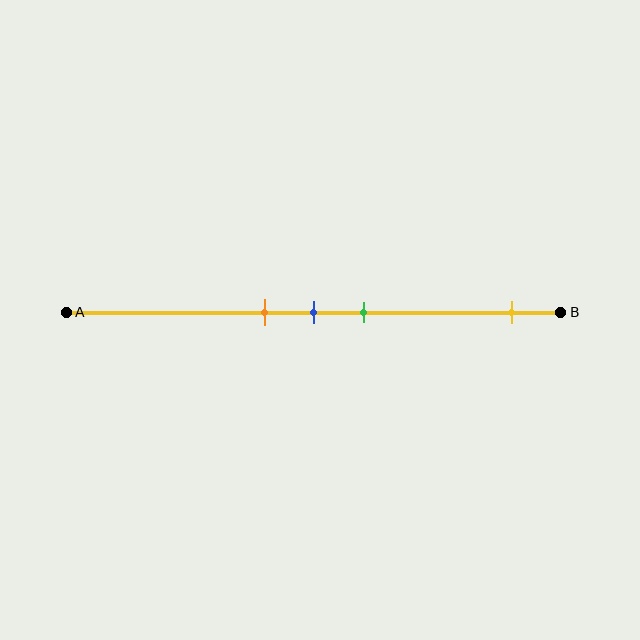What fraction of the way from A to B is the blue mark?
The blue mark is approximately 50% (0.5) of the way from A to B.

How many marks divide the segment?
There are 4 marks dividing the segment.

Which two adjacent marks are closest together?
The orange and blue marks are the closest adjacent pair.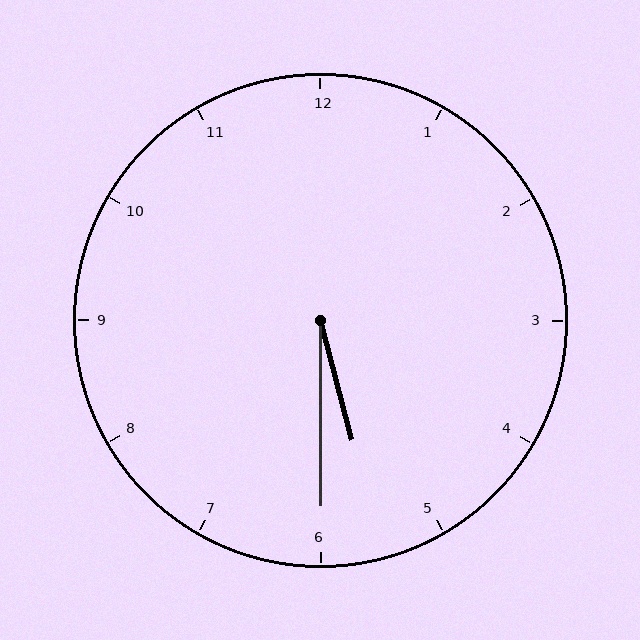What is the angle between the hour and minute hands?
Approximately 15 degrees.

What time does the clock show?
5:30.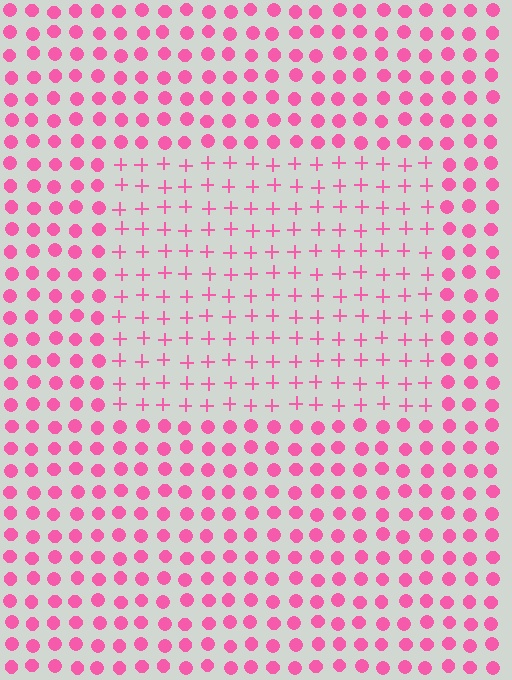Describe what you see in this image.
The image is filled with small pink elements arranged in a uniform grid. A rectangle-shaped region contains plus signs, while the surrounding area contains circles. The boundary is defined purely by the change in element shape.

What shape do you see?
I see a rectangle.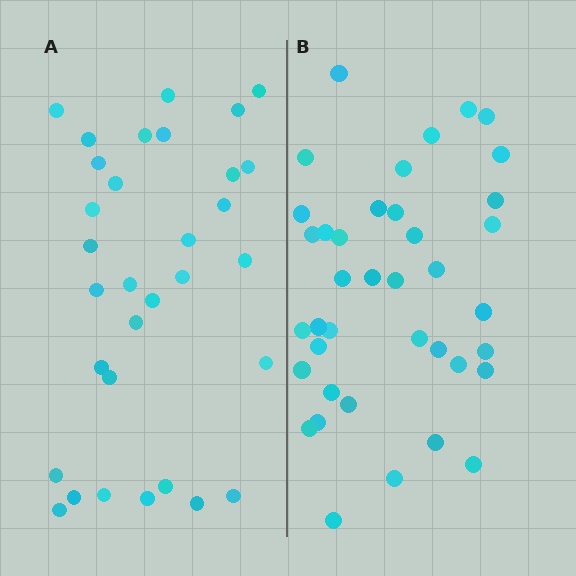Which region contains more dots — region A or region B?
Region B (the right region) has more dots.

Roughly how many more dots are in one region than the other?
Region B has roughly 8 or so more dots than region A.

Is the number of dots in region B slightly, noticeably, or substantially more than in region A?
Region B has only slightly more — the two regions are fairly close. The ratio is roughly 1.2 to 1.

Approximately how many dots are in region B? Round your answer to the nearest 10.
About 40 dots. (The exact count is 39, which rounds to 40.)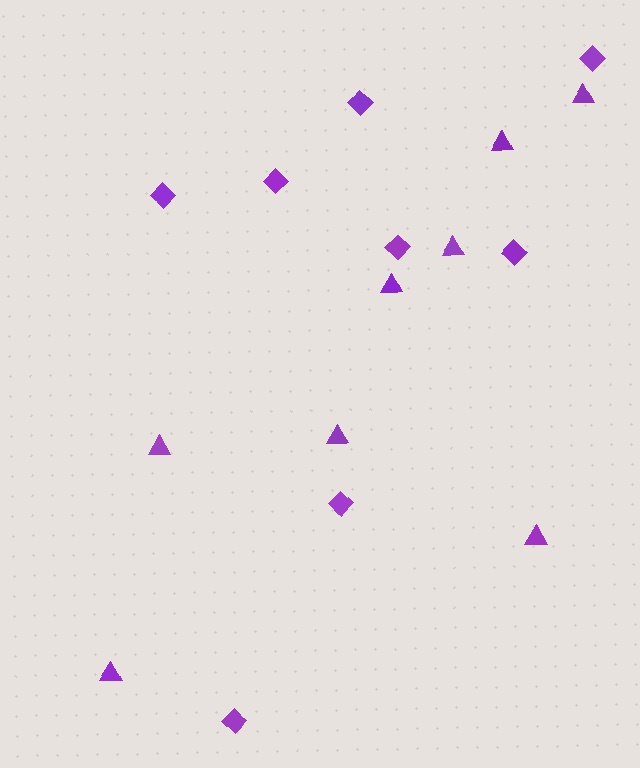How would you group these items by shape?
There are 2 groups: one group of diamonds (8) and one group of triangles (8).